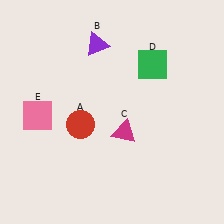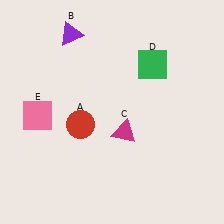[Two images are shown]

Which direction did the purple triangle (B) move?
The purple triangle (B) moved left.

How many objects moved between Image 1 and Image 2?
1 object moved between the two images.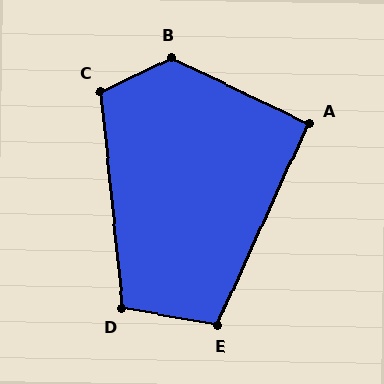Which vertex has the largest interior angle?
B, at approximately 129 degrees.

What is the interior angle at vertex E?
Approximately 104 degrees (obtuse).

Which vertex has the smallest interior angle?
A, at approximately 91 degrees.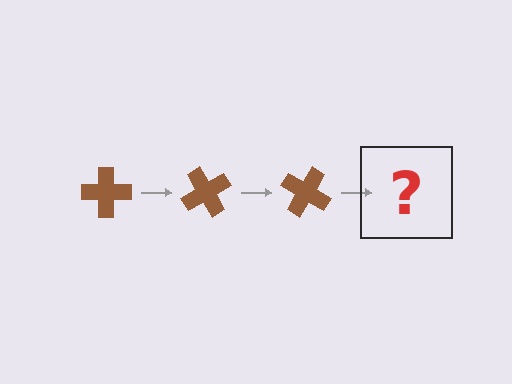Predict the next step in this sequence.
The next step is a brown cross rotated 180 degrees.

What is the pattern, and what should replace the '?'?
The pattern is that the cross rotates 60 degrees each step. The '?' should be a brown cross rotated 180 degrees.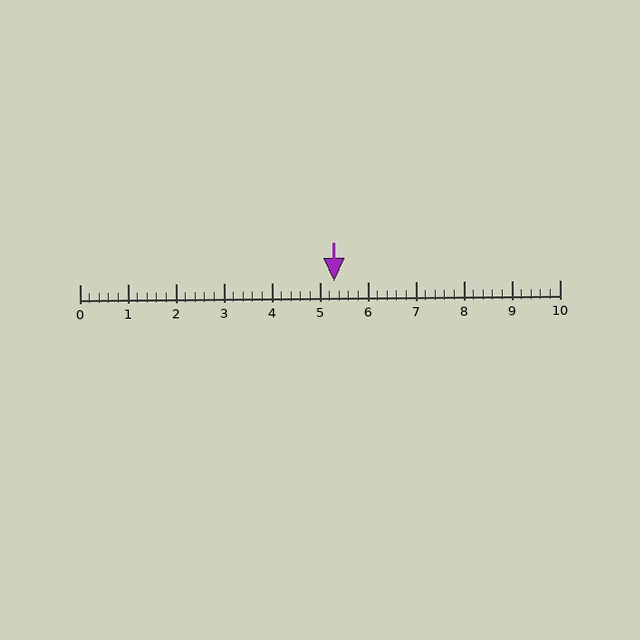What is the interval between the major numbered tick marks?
The major tick marks are spaced 1 units apart.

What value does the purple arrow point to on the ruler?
The purple arrow points to approximately 5.3.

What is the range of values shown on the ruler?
The ruler shows values from 0 to 10.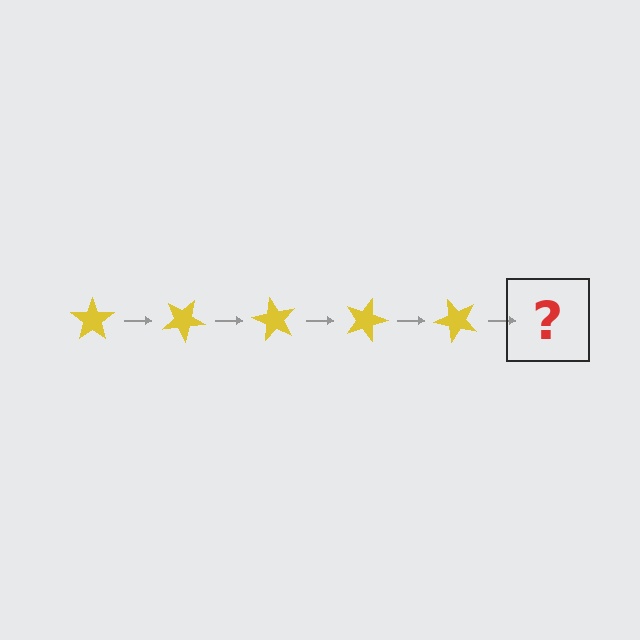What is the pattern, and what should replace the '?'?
The pattern is that the star rotates 30 degrees each step. The '?' should be a yellow star rotated 150 degrees.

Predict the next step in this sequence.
The next step is a yellow star rotated 150 degrees.